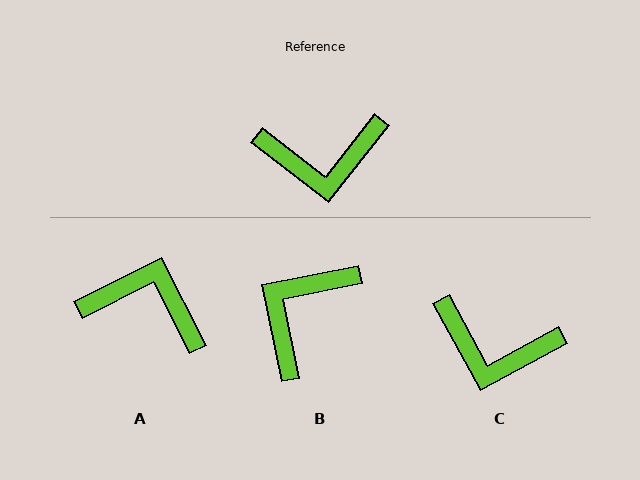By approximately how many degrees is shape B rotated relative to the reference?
Approximately 131 degrees clockwise.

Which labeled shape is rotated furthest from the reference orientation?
A, about 155 degrees away.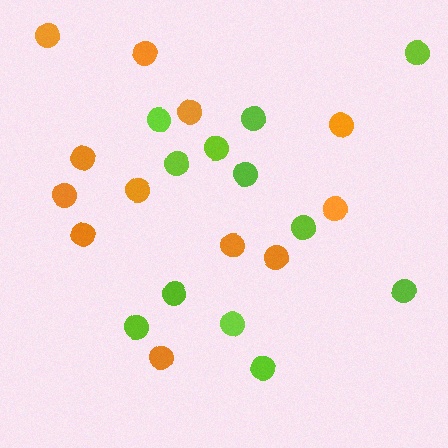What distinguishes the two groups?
There are 2 groups: one group of lime circles (12) and one group of orange circles (12).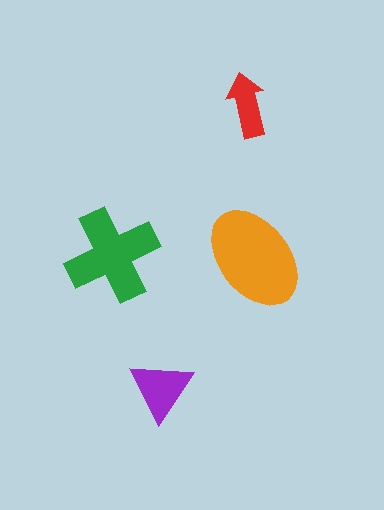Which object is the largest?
The orange ellipse.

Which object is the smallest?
The red arrow.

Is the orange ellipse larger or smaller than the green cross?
Larger.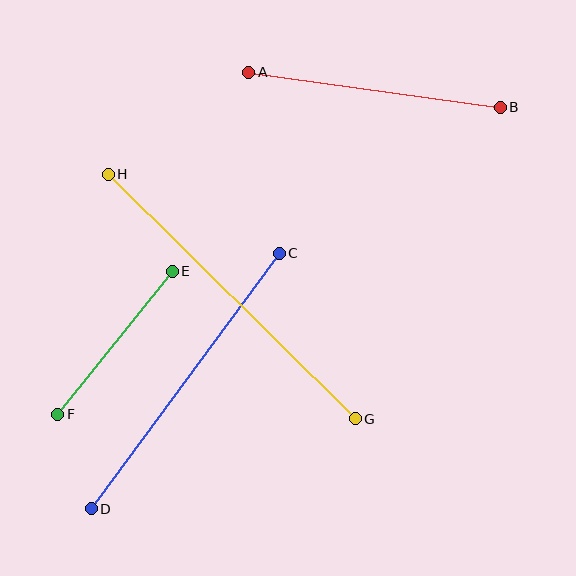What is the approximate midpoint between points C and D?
The midpoint is at approximately (185, 381) pixels.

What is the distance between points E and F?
The distance is approximately 183 pixels.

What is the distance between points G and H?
The distance is approximately 348 pixels.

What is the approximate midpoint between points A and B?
The midpoint is at approximately (374, 90) pixels.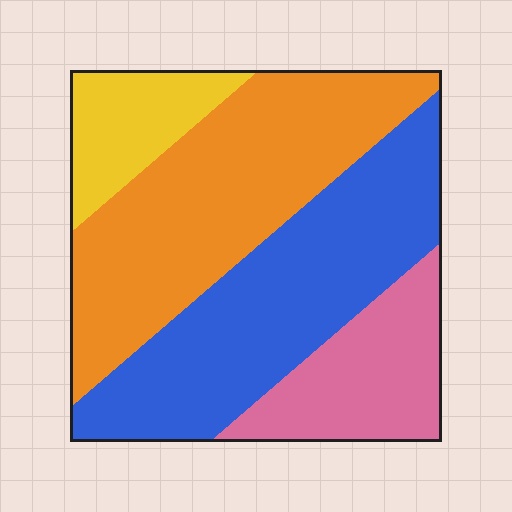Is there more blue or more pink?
Blue.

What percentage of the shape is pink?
Pink covers around 15% of the shape.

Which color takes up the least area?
Yellow, at roughly 10%.